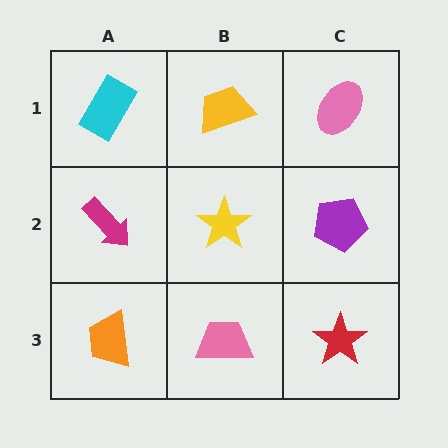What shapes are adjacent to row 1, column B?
A yellow star (row 2, column B), a cyan rectangle (row 1, column A), a pink ellipse (row 1, column C).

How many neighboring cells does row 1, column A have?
2.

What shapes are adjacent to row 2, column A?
A cyan rectangle (row 1, column A), an orange trapezoid (row 3, column A), a yellow star (row 2, column B).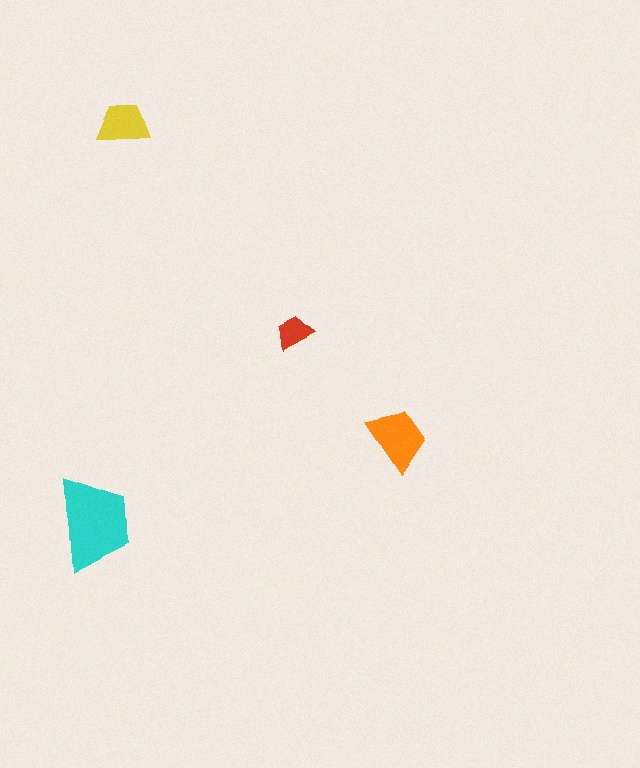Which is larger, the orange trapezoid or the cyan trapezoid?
The cyan one.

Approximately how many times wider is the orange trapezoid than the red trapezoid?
About 1.5 times wider.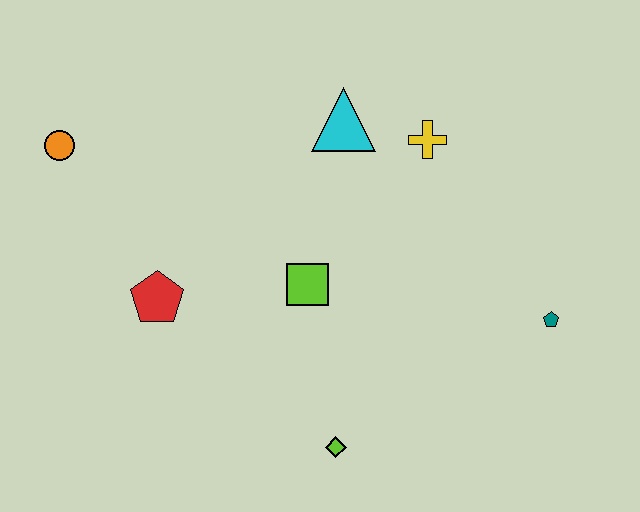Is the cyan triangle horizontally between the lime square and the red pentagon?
No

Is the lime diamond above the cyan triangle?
No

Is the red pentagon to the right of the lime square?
No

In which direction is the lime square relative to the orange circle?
The lime square is to the right of the orange circle.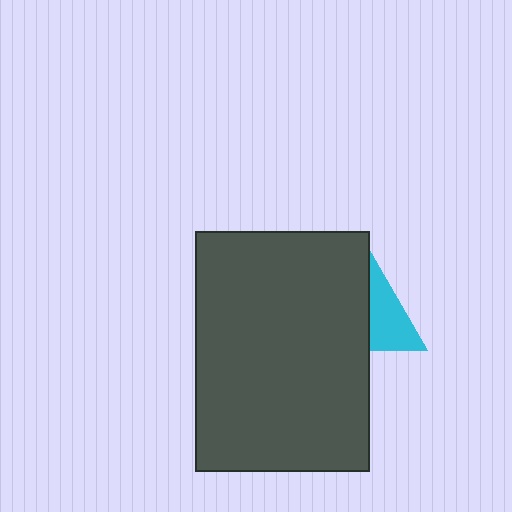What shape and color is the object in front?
The object in front is a dark gray rectangle.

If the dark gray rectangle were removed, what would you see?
You would see the complete cyan triangle.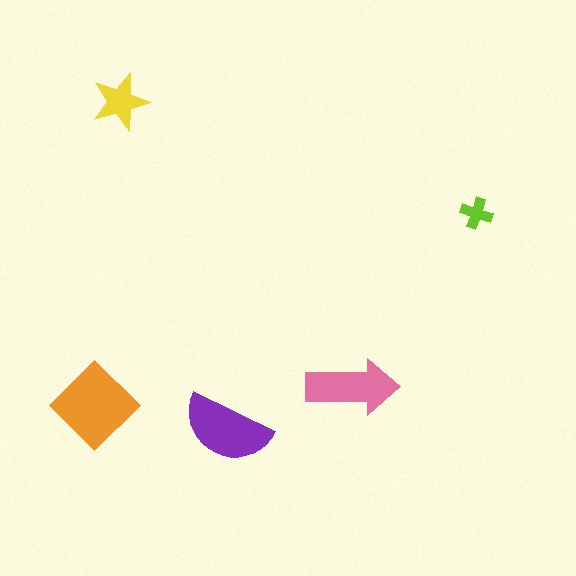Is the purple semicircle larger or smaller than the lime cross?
Larger.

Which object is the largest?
The orange diamond.